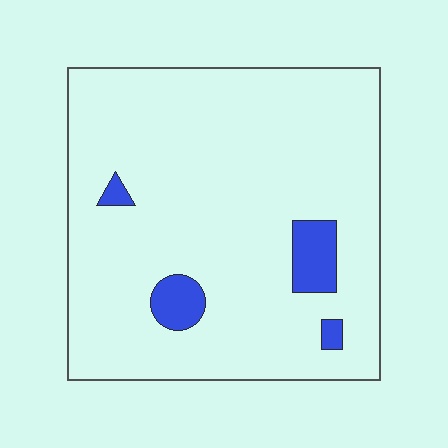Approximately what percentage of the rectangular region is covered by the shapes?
Approximately 5%.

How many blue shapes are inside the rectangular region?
4.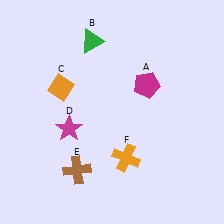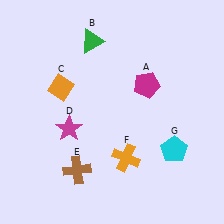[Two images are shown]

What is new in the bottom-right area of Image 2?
A cyan pentagon (G) was added in the bottom-right area of Image 2.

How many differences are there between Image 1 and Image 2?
There is 1 difference between the two images.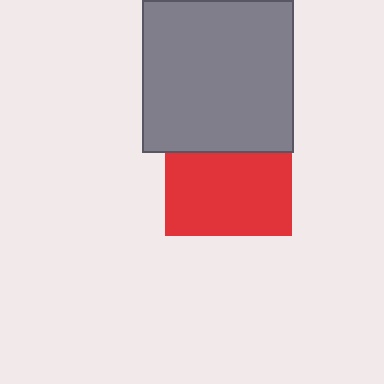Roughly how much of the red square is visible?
Most of it is visible (roughly 65%).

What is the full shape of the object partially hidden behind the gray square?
The partially hidden object is a red square.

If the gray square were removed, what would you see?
You would see the complete red square.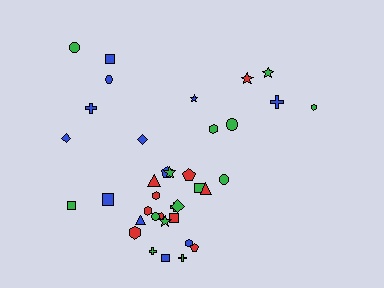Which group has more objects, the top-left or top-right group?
The top-right group.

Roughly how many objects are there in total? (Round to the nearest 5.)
Roughly 35 objects in total.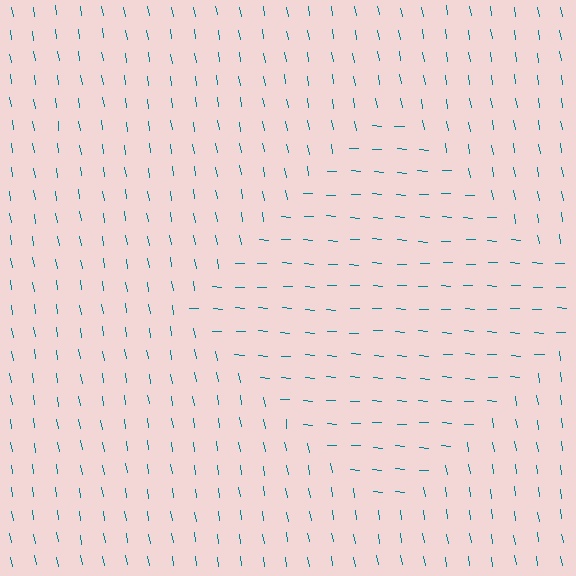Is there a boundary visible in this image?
Yes, there is a texture boundary formed by a change in line orientation.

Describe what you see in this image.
The image is filled with small teal line segments. A diamond region in the image has lines oriented differently from the surrounding lines, creating a visible texture boundary.